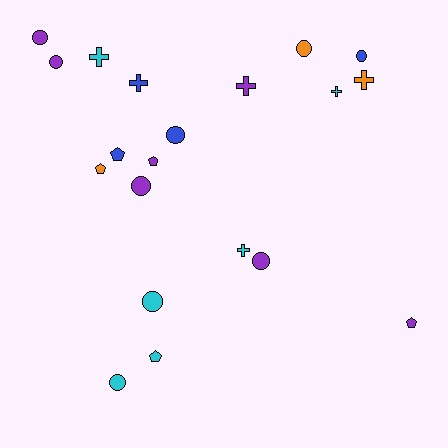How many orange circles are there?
There is 1 orange circle.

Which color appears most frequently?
Purple, with 7 objects.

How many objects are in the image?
There are 20 objects.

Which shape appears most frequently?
Circle, with 9 objects.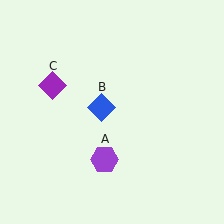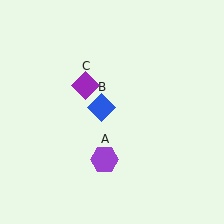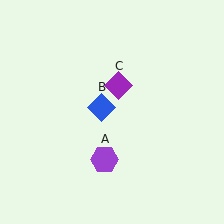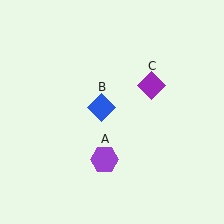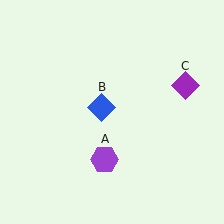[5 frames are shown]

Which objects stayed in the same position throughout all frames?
Purple hexagon (object A) and blue diamond (object B) remained stationary.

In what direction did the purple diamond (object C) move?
The purple diamond (object C) moved right.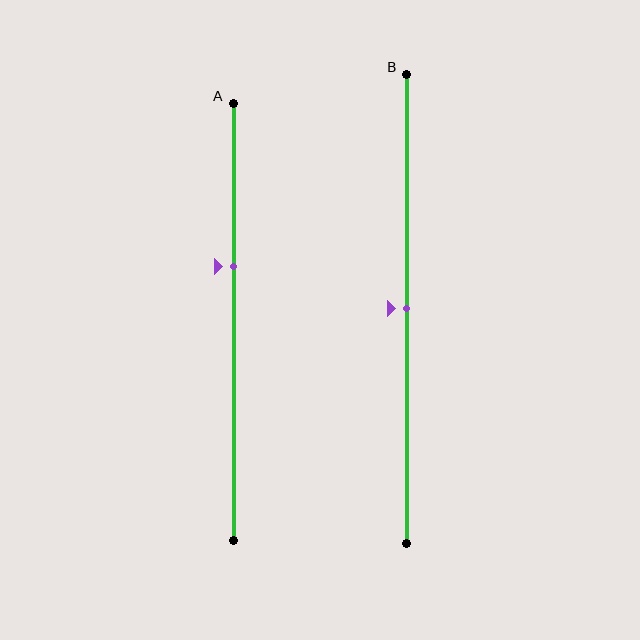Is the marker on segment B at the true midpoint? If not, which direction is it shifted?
Yes, the marker on segment B is at the true midpoint.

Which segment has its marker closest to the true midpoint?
Segment B has its marker closest to the true midpoint.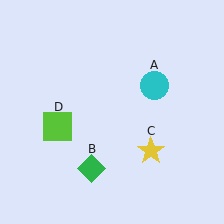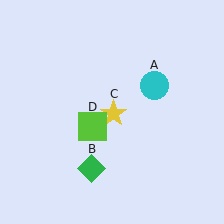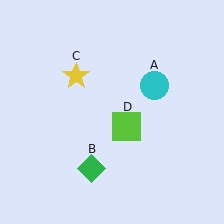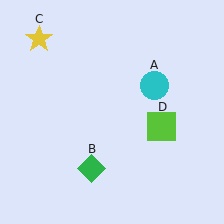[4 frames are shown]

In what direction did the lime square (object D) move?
The lime square (object D) moved right.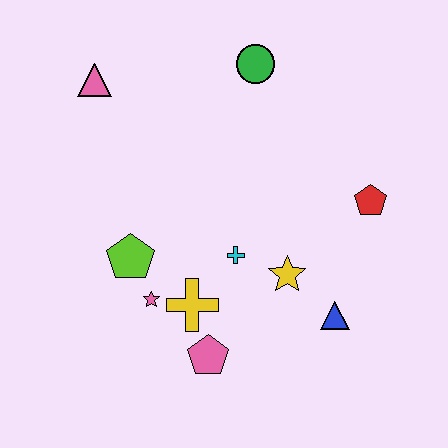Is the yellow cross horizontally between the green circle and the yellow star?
No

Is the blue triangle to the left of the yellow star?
No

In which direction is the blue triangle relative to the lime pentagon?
The blue triangle is to the right of the lime pentagon.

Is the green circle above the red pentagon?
Yes